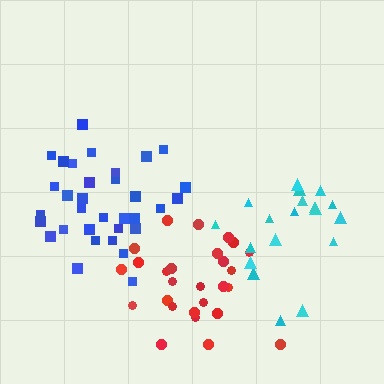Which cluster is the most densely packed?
Blue.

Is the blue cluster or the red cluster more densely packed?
Blue.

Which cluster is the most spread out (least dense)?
Cyan.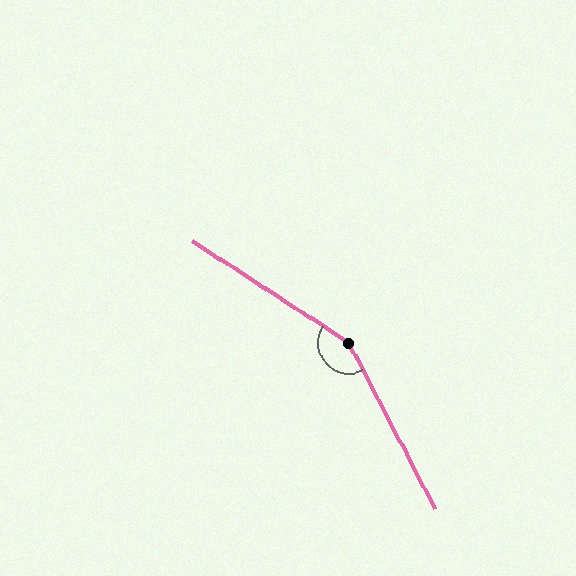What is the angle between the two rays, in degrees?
Approximately 150 degrees.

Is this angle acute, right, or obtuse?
It is obtuse.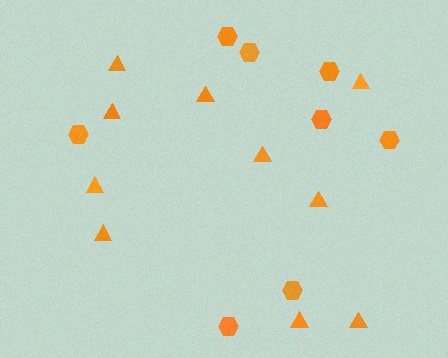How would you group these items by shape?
There are 2 groups: one group of triangles (10) and one group of hexagons (8).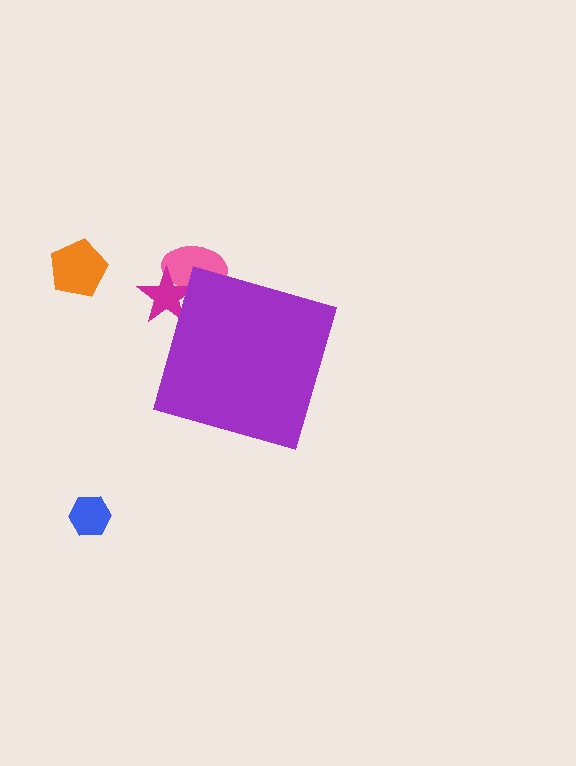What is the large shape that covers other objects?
A purple diamond.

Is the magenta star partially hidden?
Yes, the magenta star is partially hidden behind the purple diamond.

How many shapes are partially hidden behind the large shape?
2 shapes are partially hidden.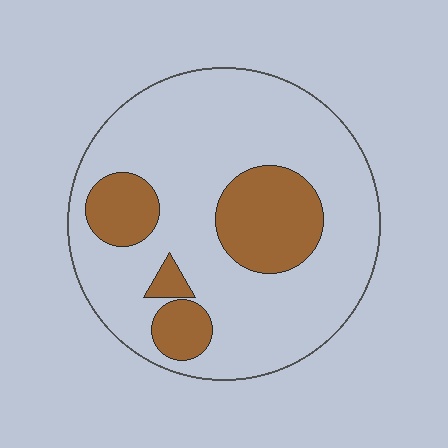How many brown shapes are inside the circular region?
4.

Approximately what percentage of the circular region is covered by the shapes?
Approximately 25%.